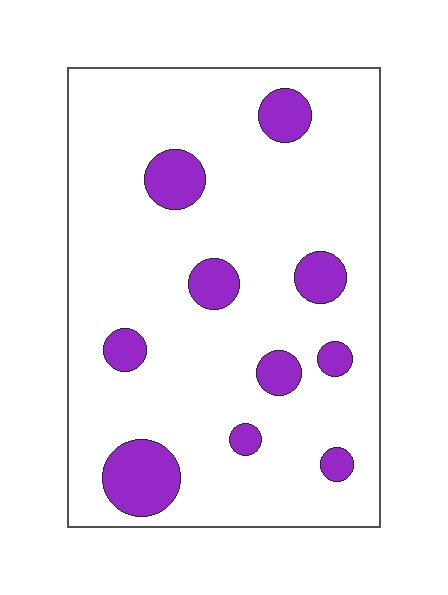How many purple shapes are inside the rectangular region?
10.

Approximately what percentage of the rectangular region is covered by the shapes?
Approximately 15%.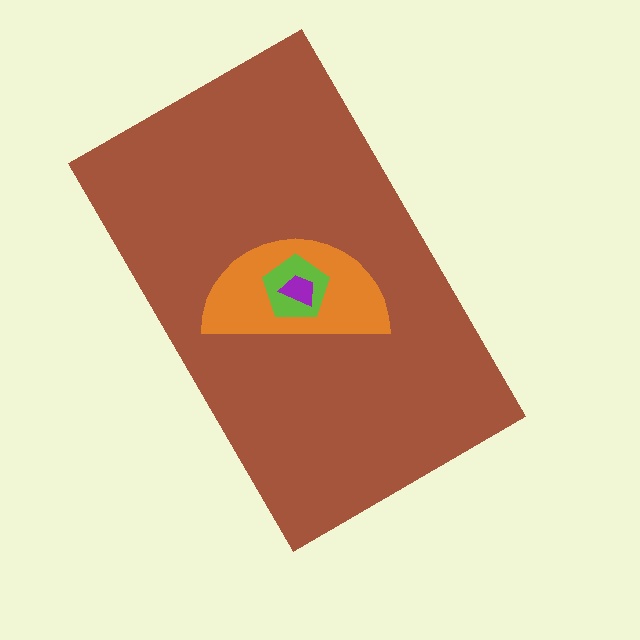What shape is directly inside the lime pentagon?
The purple trapezoid.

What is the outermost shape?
The brown rectangle.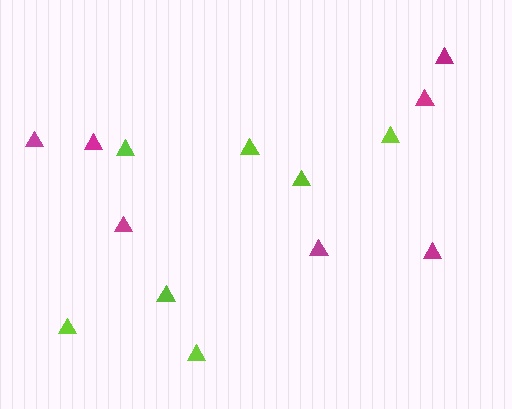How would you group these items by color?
There are 2 groups: one group of magenta triangles (7) and one group of lime triangles (7).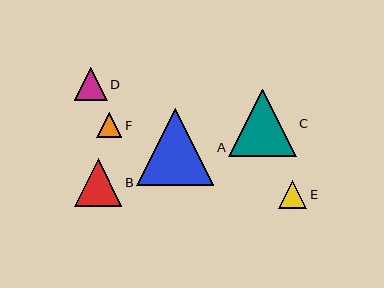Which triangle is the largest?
Triangle A is the largest with a size of approximately 77 pixels.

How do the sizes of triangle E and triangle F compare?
Triangle E and triangle F are approximately the same size.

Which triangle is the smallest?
Triangle F is the smallest with a size of approximately 26 pixels.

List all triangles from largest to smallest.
From largest to smallest: A, C, B, D, E, F.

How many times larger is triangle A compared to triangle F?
Triangle A is approximately 3.0 times the size of triangle F.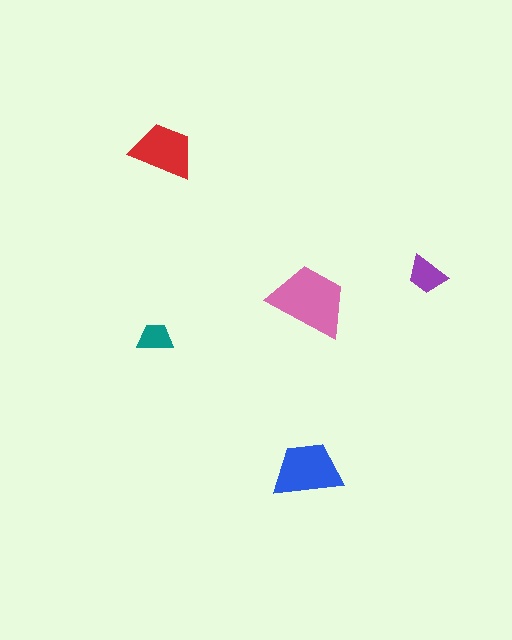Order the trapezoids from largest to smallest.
the pink one, the blue one, the red one, the purple one, the teal one.